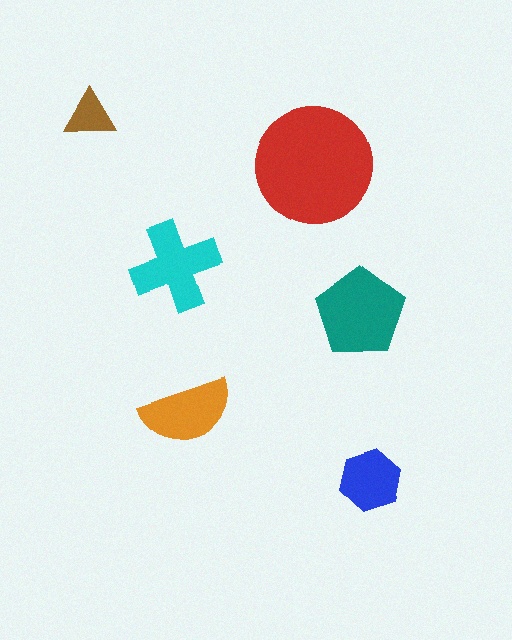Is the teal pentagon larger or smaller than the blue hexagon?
Larger.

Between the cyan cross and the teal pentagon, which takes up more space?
The teal pentagon.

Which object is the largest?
The red circle.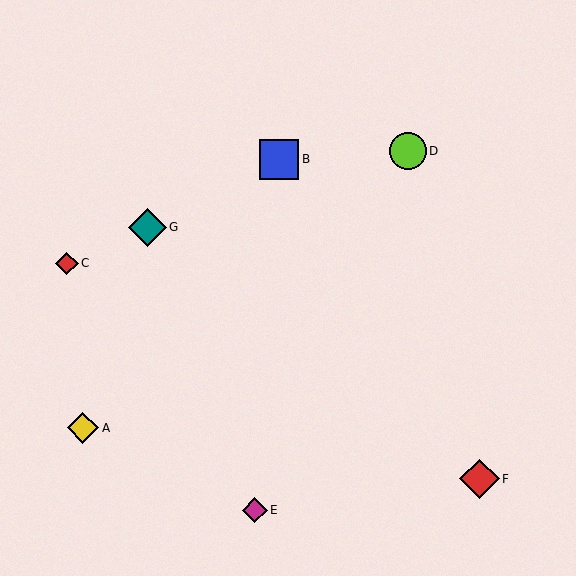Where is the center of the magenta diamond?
The center of the magenta diamond is at (255, 510).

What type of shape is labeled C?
Shape C is a red diamond.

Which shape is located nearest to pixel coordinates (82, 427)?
The yellow diamond (labeled A) at (83, 428) is nearest to that location.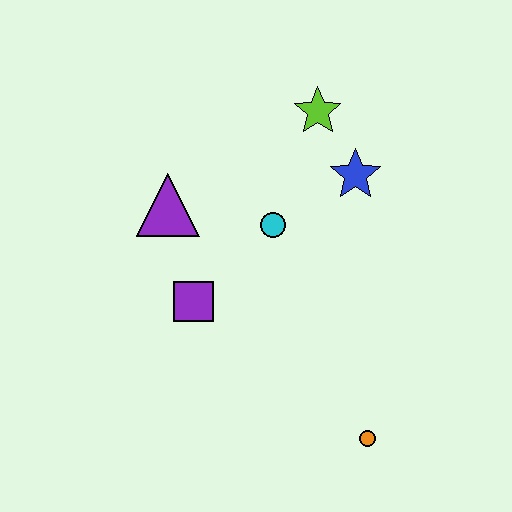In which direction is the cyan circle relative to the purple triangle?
The cyan circle is to the right of the purple triangle.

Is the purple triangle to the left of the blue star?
Yes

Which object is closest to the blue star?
The lime star is closest to the blue star.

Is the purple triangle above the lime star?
No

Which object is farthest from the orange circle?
The lime star is farthest from the orange circle.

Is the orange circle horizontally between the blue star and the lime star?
No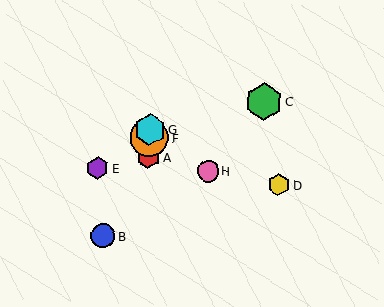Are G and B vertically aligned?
No, G is at x≈150 and B is at x≈103.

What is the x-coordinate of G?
Object G is at x≈150.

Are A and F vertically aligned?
Yes, both are at x≈148.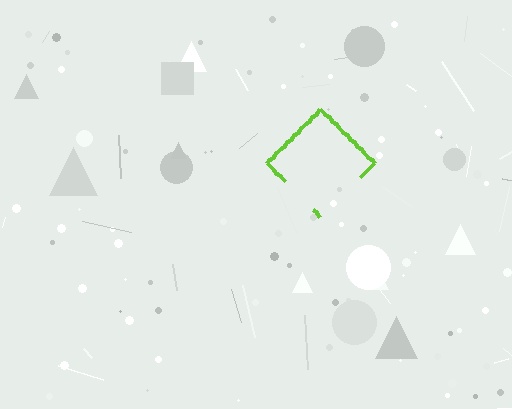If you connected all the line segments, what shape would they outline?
They would outline a diamond.